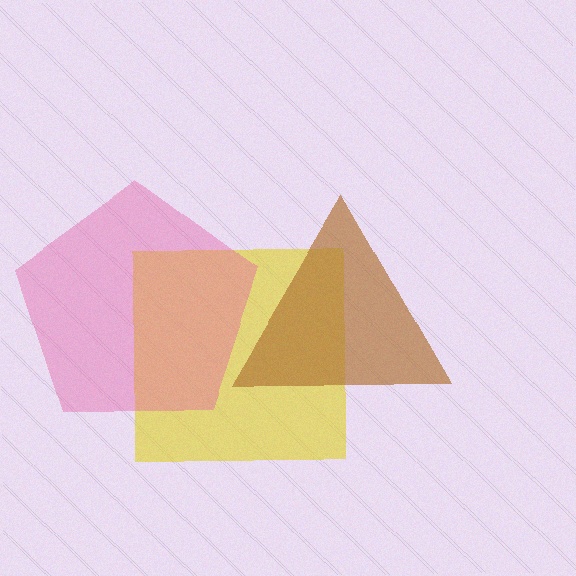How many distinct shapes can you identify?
There are 3 distinct shapes: a yellow square, a brown triangle, a pink pentagon.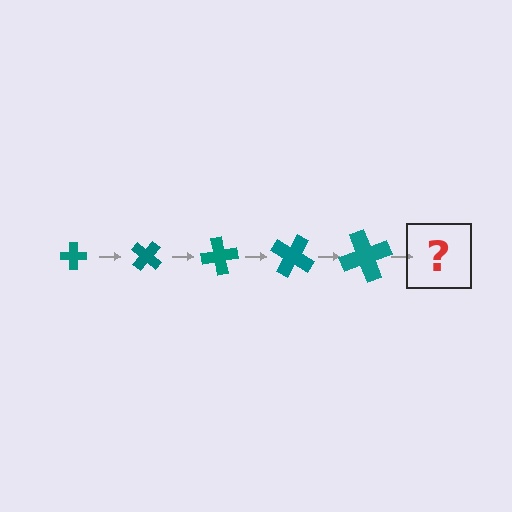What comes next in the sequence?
The next element should be a cross, larger than the previous one and rotated 200 degrees from the start.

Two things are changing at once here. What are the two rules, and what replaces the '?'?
The two rules are that the cross grows larger each step and it rotates 40 degrees each step. The '?' should be a cross, larger than the previous one and rotated 200 degrees from the start.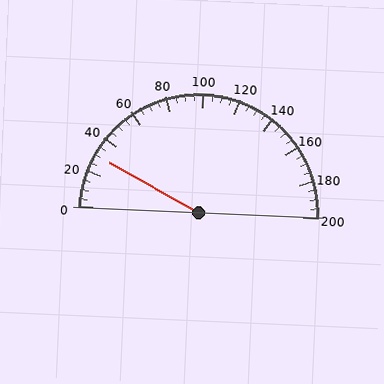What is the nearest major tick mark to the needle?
The nearest major tick mark is 40.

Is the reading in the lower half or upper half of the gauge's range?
The reading is in the lower half of the range (0 to 200).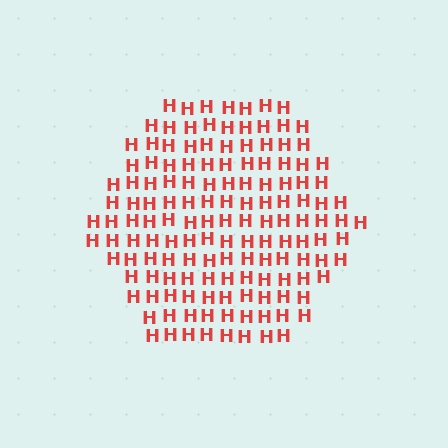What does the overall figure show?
The overall figure shows a hexagon.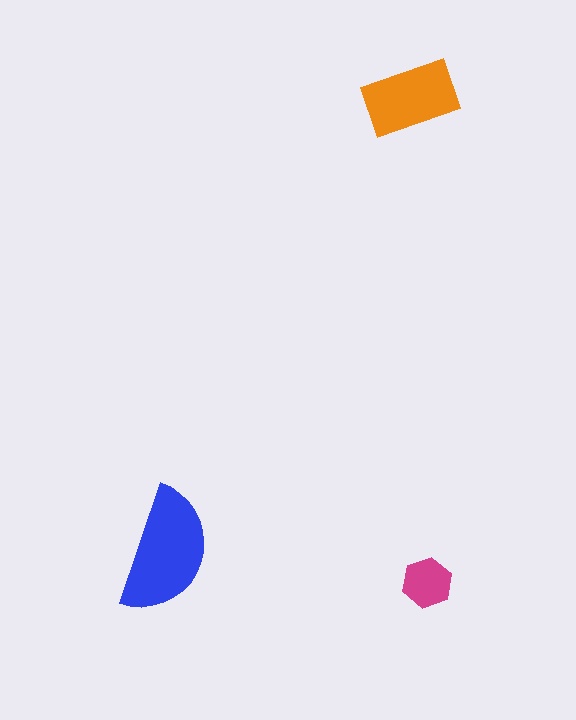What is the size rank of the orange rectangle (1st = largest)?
2nd.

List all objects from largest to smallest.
The blue semicircle, the orange rectangle, the magenta hexagon.